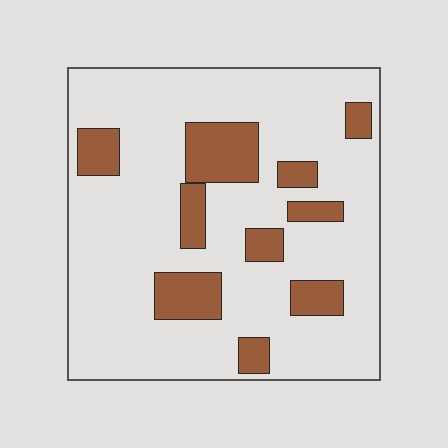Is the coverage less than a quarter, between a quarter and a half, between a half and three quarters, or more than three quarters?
Less than a quarter.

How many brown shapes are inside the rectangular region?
10.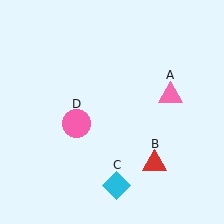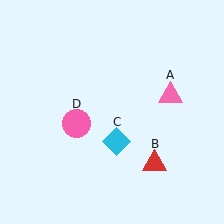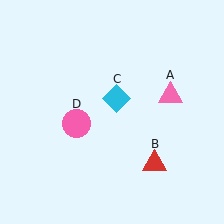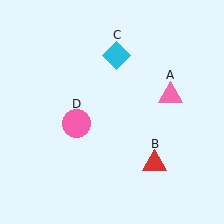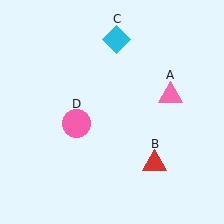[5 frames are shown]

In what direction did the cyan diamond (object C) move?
The cyan diamond (object C) moved up.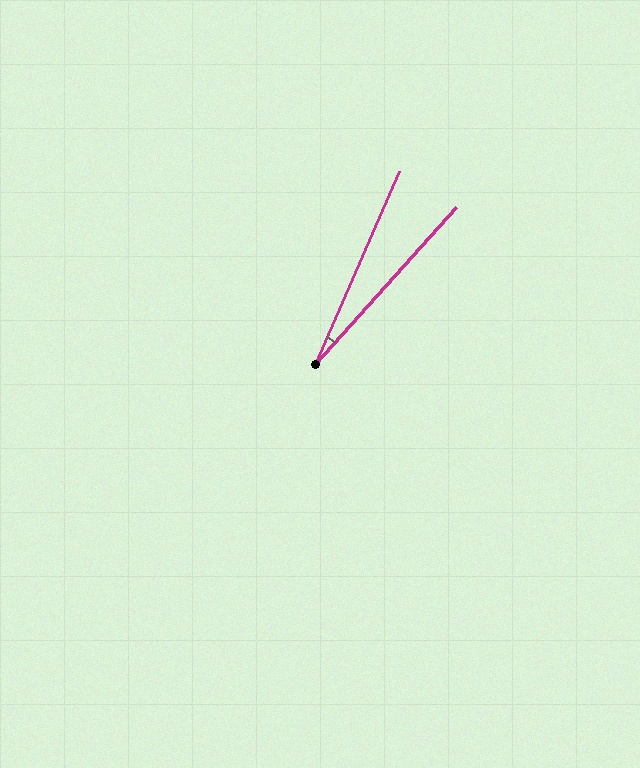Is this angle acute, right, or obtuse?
It is acute.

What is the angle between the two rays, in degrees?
Approximately 18 degrees.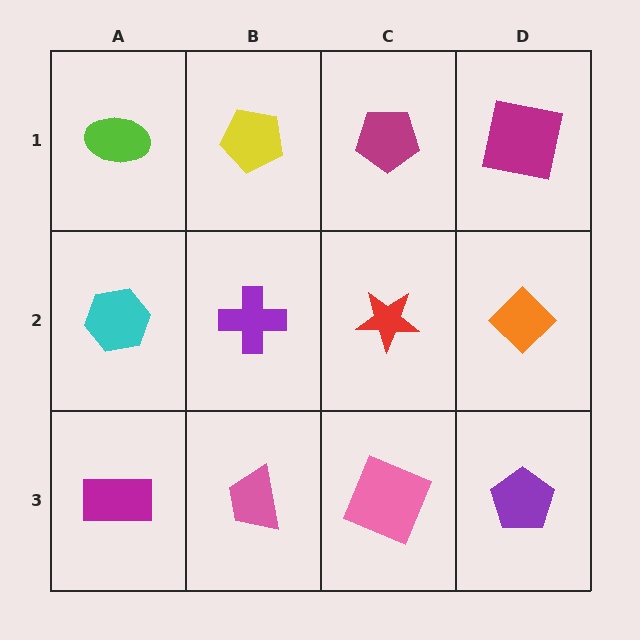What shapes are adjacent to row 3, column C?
A red star (row 2, column C), a pink trapezoid (row 3, column B), a purple pentagon (row 3, column D).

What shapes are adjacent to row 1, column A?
A cyan hexagon (row 2, column A), a yellow pentagon (row 1, column B).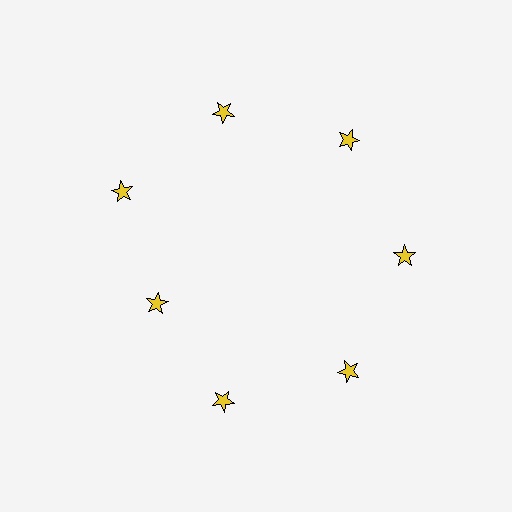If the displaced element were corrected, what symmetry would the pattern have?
It would have 7-fold rotational symmetry — the pattern would map onto itself every 51 degrees.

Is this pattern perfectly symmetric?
No. The 7 yellow stars are arranged in a ring, but one element near the 8 o'clock position is pulled inward toward the center, breaking the 7-fold rotational symmetry.